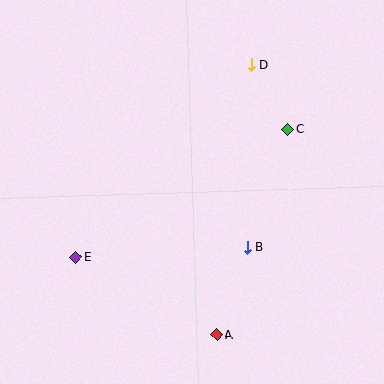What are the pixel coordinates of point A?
Point A is at (217, 335).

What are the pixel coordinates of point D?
Point D is at (251, 65).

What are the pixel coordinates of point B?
Point B is at (247, 247).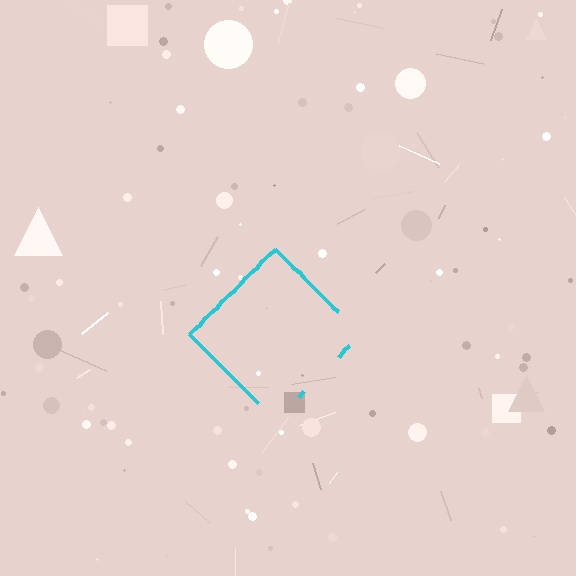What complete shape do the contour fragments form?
The contour fragments form a diamond.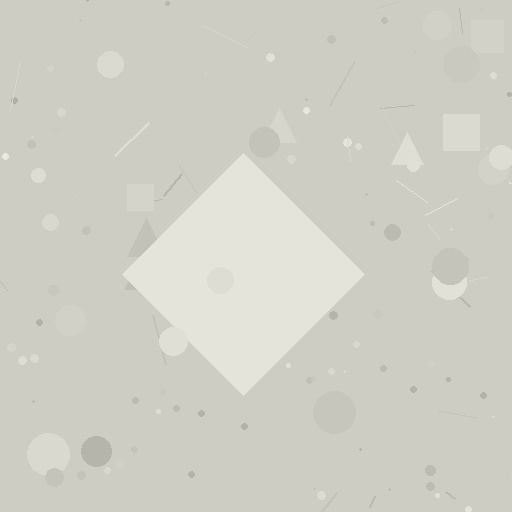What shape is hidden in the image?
A diamond is hidden in the image.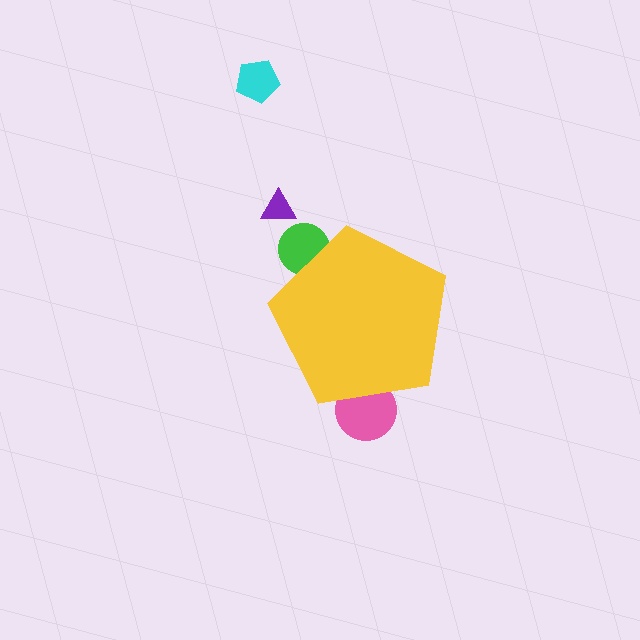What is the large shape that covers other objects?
A yellow pentagon.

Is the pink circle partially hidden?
Yes, the pink circle is partially hidden behind the yellow pentagon.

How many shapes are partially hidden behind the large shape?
2 shapes are partially hidden.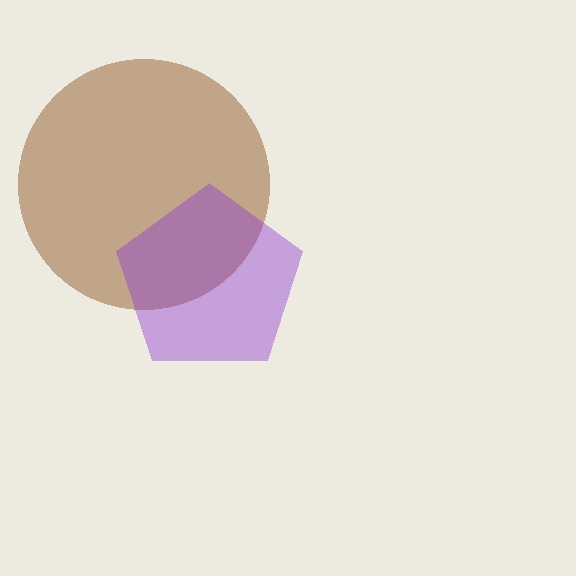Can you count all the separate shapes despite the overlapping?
Yes, there are 2 separate shapes.